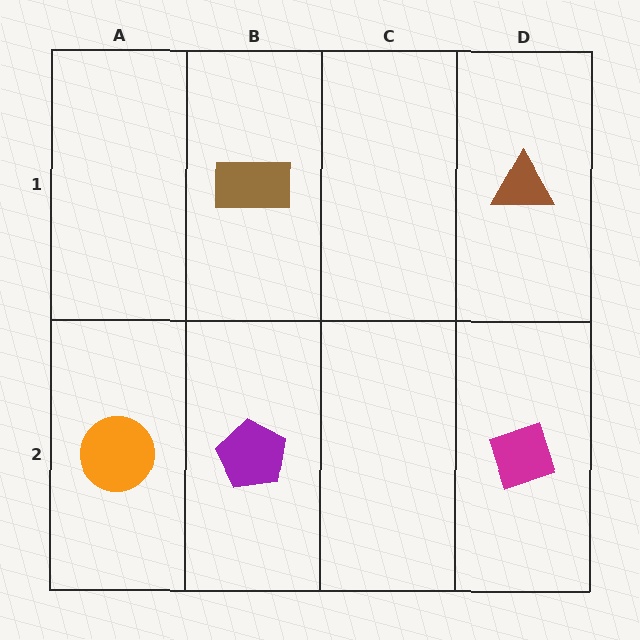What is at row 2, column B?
A purple pentagon.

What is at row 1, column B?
A brown rectangle.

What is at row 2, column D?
A magenta diamond.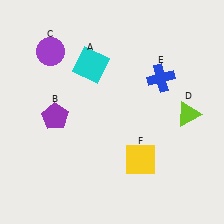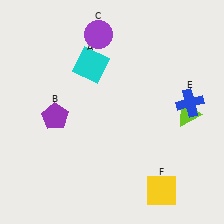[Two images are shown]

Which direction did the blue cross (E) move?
The blue cross (E) moved right.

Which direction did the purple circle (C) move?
The purple circle (C) moved right.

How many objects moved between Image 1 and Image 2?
3 objects moved between the two images.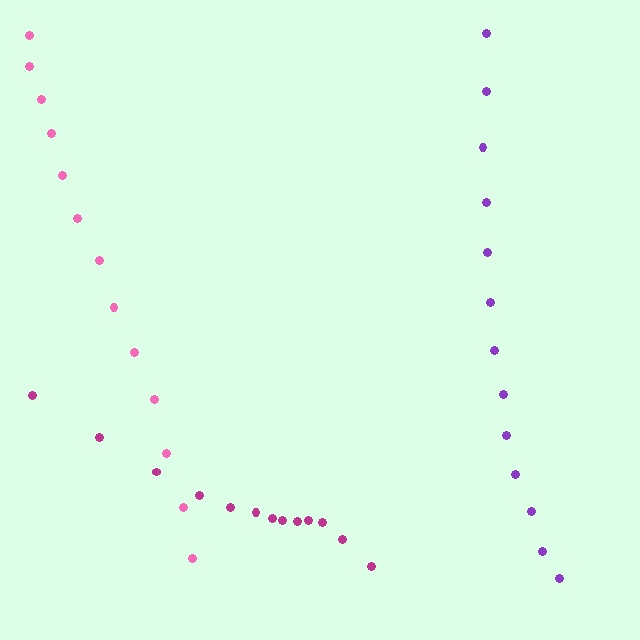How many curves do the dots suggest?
There are 3 distinct paths.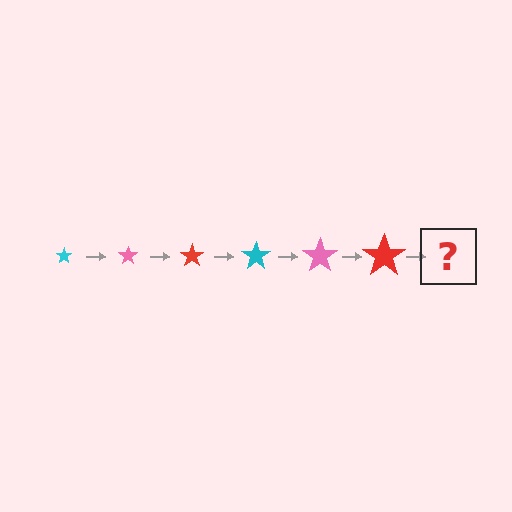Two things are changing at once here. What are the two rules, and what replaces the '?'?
The two rules are that the star grows larger each step and the color cycles through cyan, pink, and red. The '?' should be a cyan star, larger than the previous one.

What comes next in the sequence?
The next element should be a cyan star, larger than the previous one.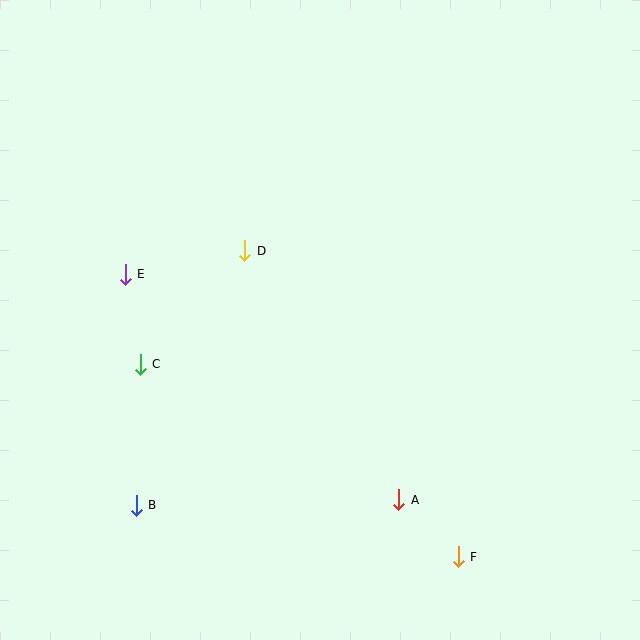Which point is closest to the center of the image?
Point D at (245, 251) is closest to the center.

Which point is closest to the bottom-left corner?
Point B is closest to the bottom-left corner.